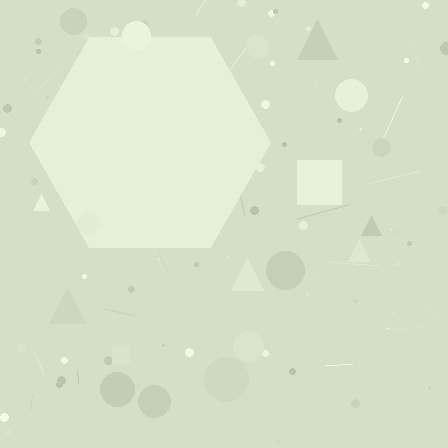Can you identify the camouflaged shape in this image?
The camouflaged shape is a hexagon.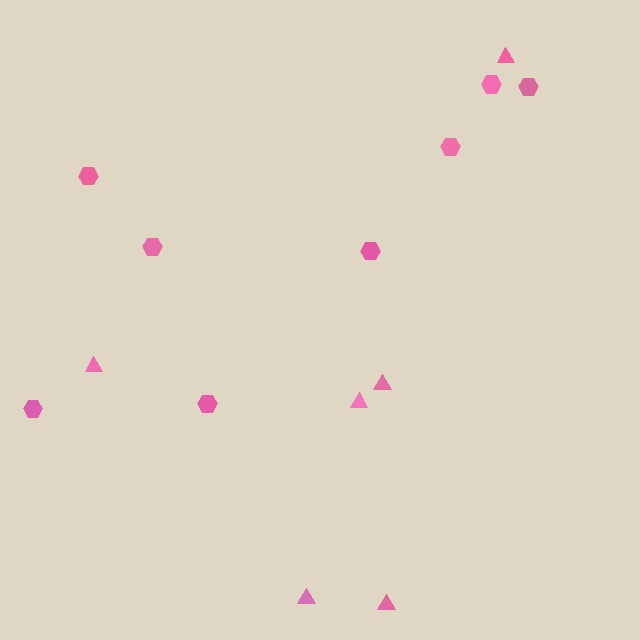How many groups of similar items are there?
There are 2 groups: one group of hexagons (8) and one group of triangles (6).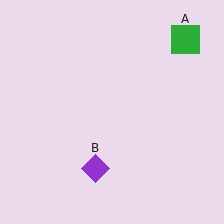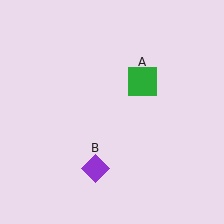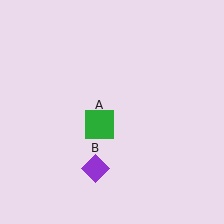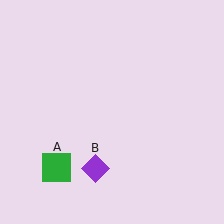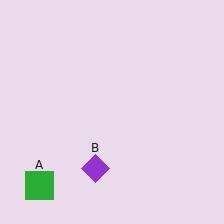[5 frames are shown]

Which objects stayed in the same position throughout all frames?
Purple diamond (object B) remained stationary.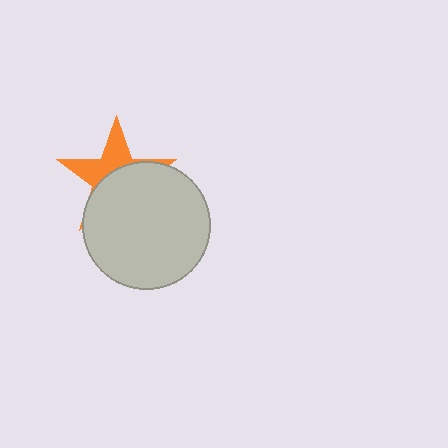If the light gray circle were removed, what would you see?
You would see the complete orange star.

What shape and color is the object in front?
The object in front is a light gray circle.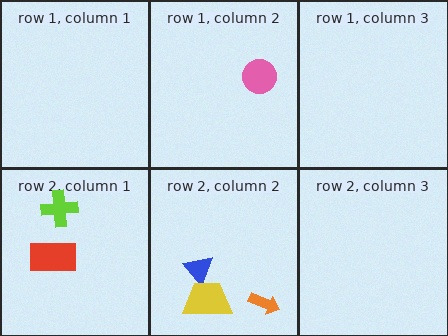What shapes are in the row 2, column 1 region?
The red rectangle, the lime cross.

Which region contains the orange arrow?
The row 2, column 2 region.